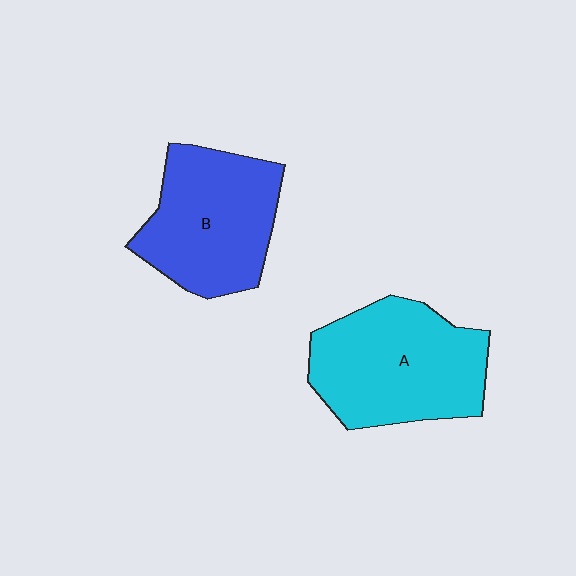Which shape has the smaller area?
Shape B (blue).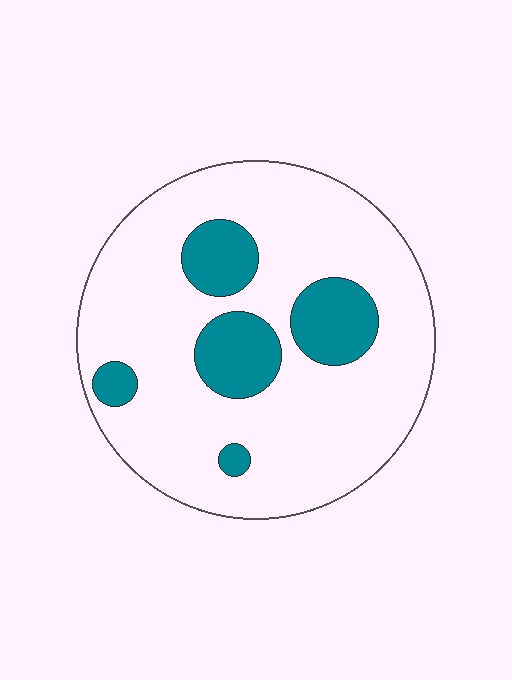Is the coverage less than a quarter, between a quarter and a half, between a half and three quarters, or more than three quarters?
Less than a quarter.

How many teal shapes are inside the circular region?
5.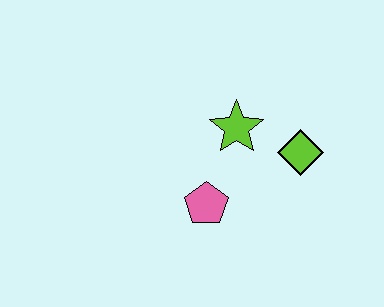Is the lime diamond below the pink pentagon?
No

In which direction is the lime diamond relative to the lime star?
The lime diamond is to the right of the lime star.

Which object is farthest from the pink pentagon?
The lime diamond is farthest from the pink pentagon.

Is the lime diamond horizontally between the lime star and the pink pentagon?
No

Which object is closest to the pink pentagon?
The lime star is closest to the pink pentagon.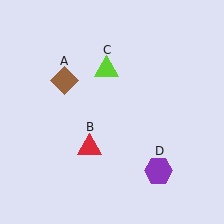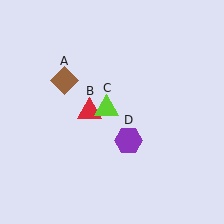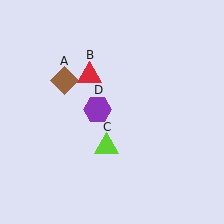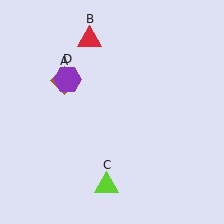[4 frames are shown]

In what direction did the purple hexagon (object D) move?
The purple hexagon (object D) moved up and to the left.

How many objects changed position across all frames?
3 objects changed position: red triangle (object B), lime triangle (object C), purple hexagon (object D).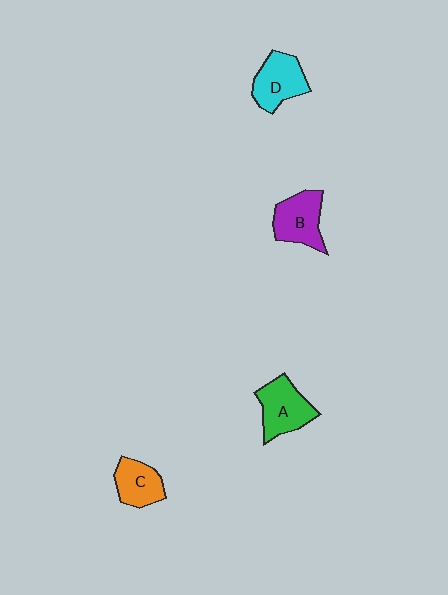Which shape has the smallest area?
Shape C (orange).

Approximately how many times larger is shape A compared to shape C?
Approximately 1.3 times.